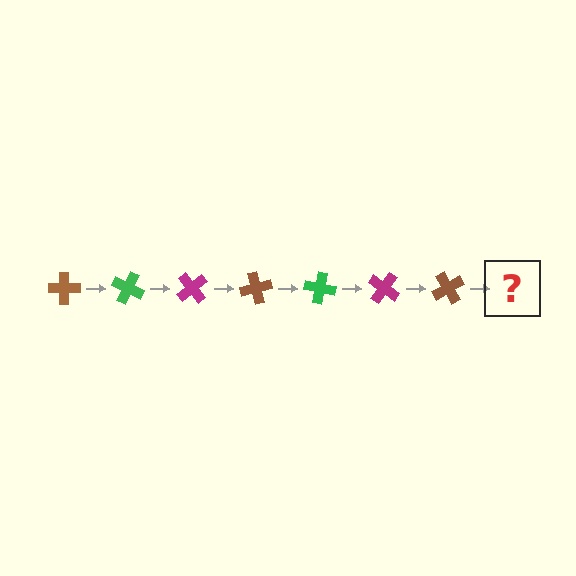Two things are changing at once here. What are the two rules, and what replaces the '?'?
The two rules are that it rotates 25 degrees each step and the color cycles through brown, green, and magenta. The '?' should be a green cross, rotated 175 degrees from the start.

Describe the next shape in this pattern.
It should be a green cross, rotated 175 degrees from the start.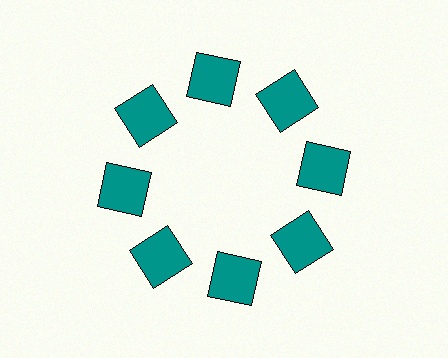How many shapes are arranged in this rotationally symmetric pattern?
There are 8 shapes, arranged in 8 groups of 1.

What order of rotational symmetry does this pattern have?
This pattern has 8-fold rotational symmetry.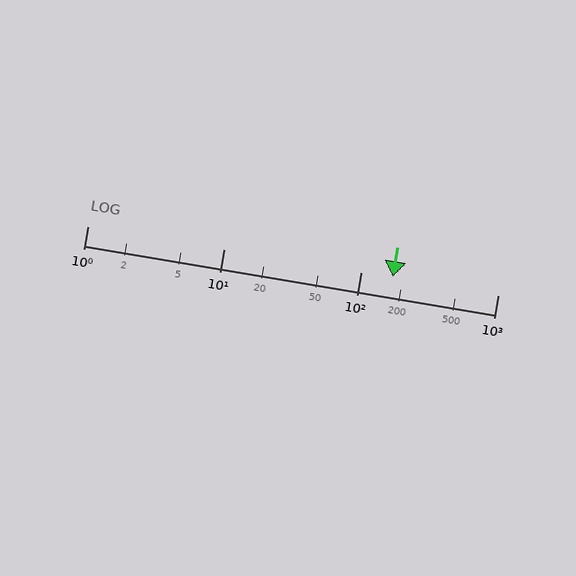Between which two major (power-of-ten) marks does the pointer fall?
The pointer is between 100 and 1000.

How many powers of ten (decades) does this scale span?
The scale spans 3 decades, from 1 to 1000.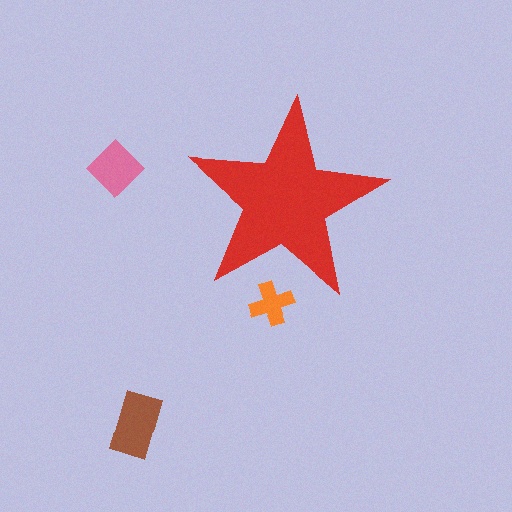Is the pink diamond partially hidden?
No, the pink diamond is fully visible.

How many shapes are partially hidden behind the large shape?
1 shape is partially hidden.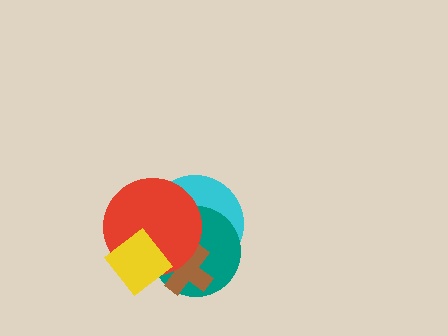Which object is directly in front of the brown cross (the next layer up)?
The red circle is directly in front of the brown cross.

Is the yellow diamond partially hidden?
No, no other shape covers it.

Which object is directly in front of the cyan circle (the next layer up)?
The teal circle is directly in front of the cyan circle.